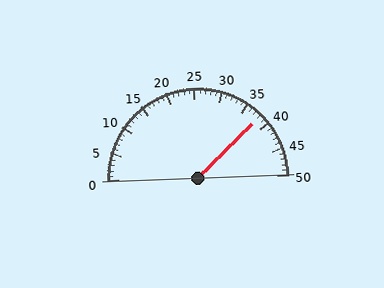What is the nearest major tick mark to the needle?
The nearest major tick mark is 40.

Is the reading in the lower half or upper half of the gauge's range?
The reading is in the upper half of the range (0 to 50).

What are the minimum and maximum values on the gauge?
The gauge ranges from 0 to 50.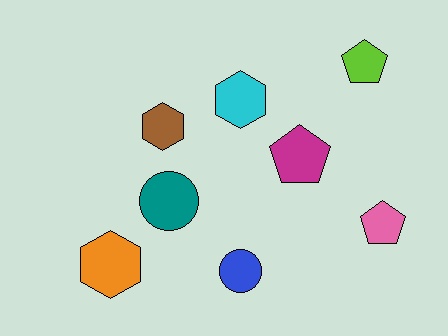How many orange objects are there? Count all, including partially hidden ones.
There is 1 orange object.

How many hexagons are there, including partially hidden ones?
There are 3 hexagons.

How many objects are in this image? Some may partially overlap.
There are 8 objects.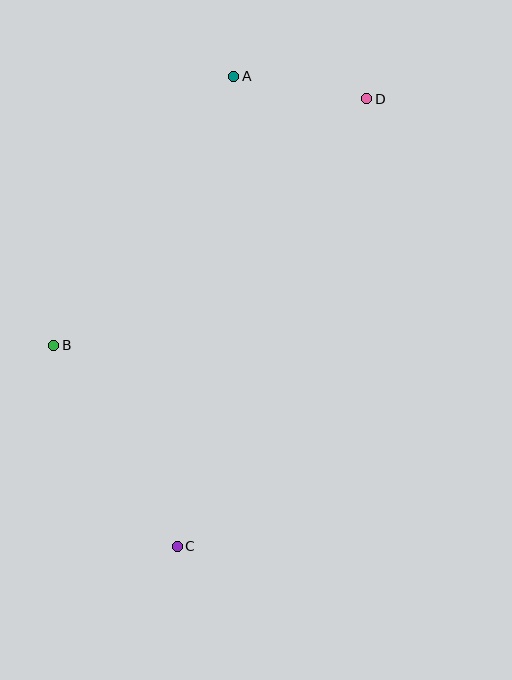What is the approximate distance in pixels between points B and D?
The distance between B and D is approximately 398 pixels.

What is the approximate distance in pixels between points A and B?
The distance between A and B is approximately 323 pixels.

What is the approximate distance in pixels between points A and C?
The distance between A and C is approximately 473 pixels.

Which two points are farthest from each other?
Points C and D are farthest from each other.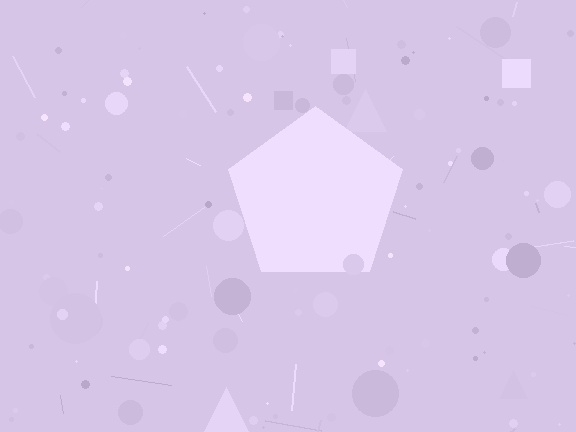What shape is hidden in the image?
A pentagon is hidden in the image.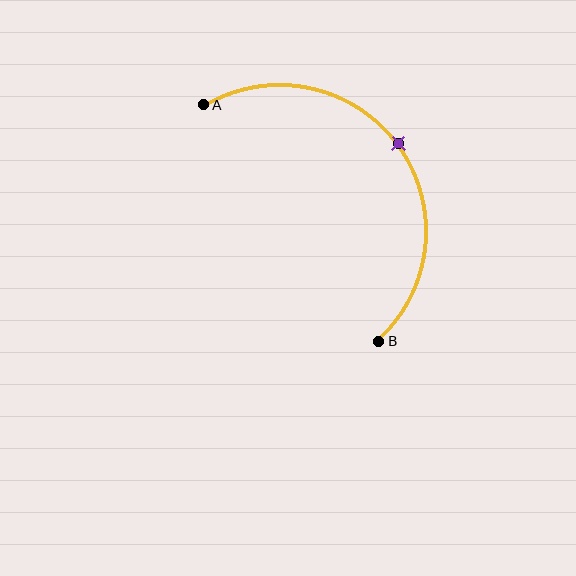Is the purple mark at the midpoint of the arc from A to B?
Yes. The purple mark lies on the arc at equal arc-length from both A and B — it is the arc midpoint.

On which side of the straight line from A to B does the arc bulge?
The arc bulges above and to the right of the straight line connecting A and B.